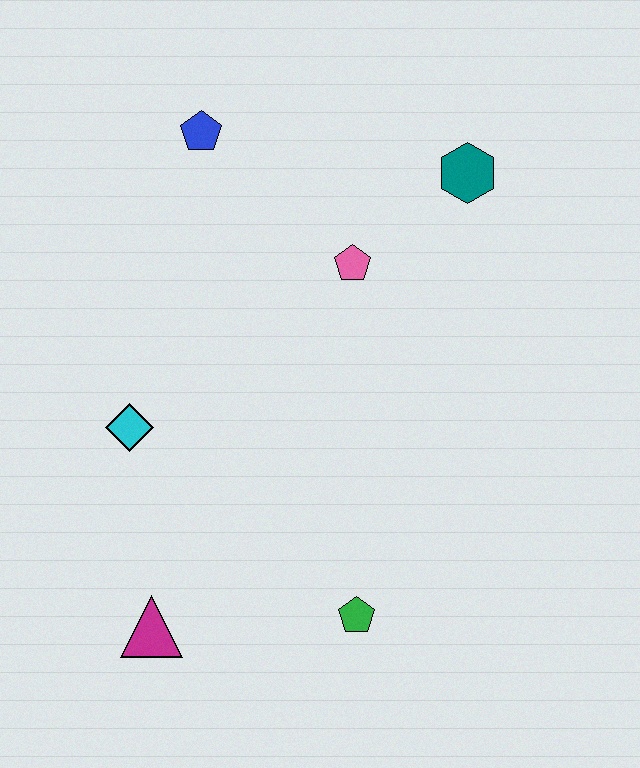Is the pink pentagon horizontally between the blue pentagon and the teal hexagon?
Yes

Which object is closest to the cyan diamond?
The magenta triangle is closest to the cyan diamond.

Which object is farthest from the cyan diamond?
The teal hexagon is farthest from the cyan diamond.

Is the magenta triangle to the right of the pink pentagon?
No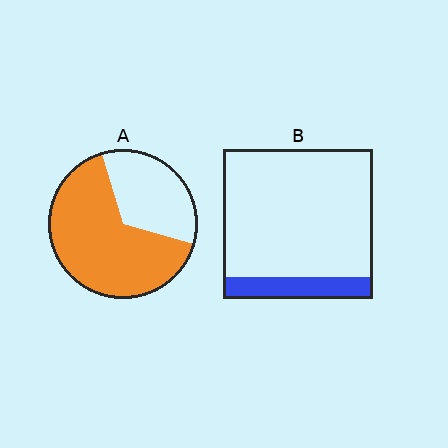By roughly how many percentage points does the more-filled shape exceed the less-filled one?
By roughly 50 percentage points (A over B).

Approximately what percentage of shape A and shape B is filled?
A is approximately 65% and B is approximately 15%.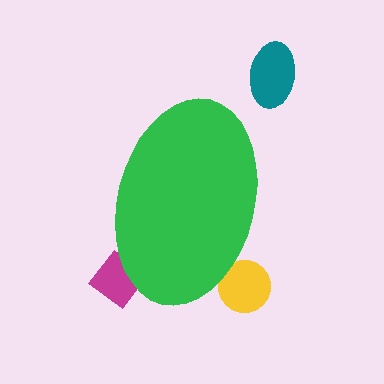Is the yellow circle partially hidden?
Yes, the yellow circle is partially hidden behind the green ellipse.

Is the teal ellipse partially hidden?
No, the teal ellipse is fully visible.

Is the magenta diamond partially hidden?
Yes, the magenta diamond is partially hidden behind the green ellipse.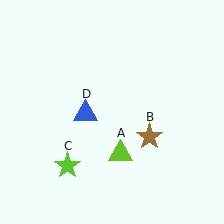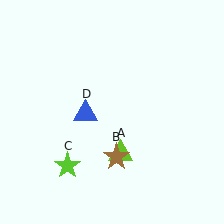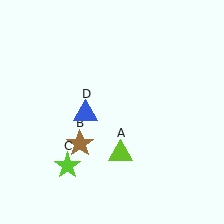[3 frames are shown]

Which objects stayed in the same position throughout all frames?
Lime triangle (object A) and lime star (object C) and blue triangle (object D) remained stationary.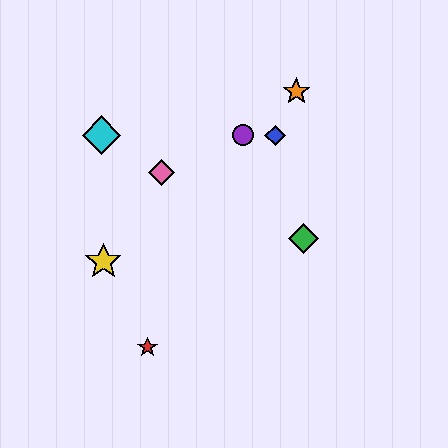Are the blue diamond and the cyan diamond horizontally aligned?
Yes, both are at y≈135.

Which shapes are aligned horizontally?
The blue diamond, the purple circle, the cyan diamond are aligned horizontally.